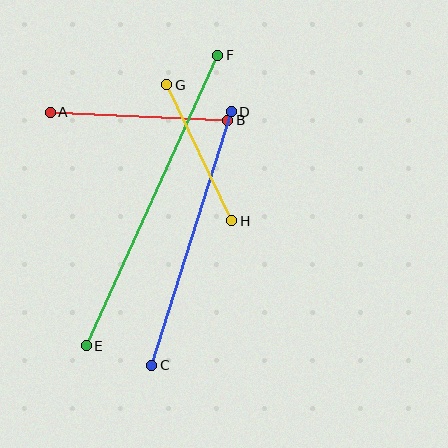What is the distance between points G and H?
The distance is approximately 151 pixels.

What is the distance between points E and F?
The distance is approximately 319 pixels.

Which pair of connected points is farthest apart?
Points E and F are farthest apart.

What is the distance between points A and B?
The distance is approximately 177 pixels.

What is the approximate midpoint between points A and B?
The midpoint is at approximately (139, 116) pixels.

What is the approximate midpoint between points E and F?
The midpoint is at approximately (152, 200) pixels.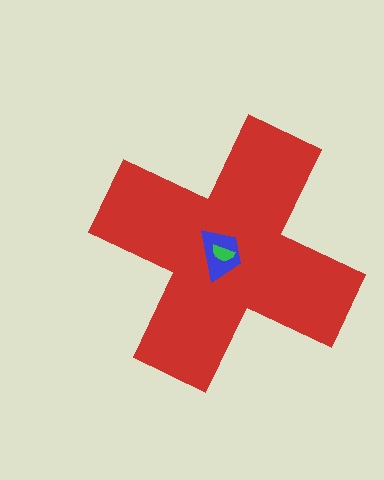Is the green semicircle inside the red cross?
Yes.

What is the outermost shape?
The red cross.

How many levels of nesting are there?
3.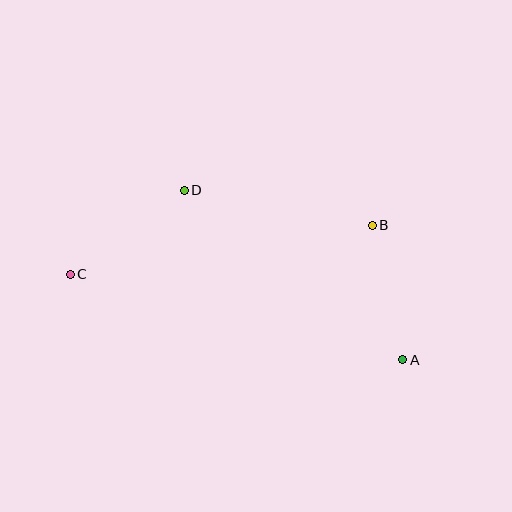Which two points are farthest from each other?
Points A and C are farthest from each other.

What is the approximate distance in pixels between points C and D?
The distance between C and D is approximately 141 pixels.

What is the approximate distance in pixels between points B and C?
The distance between B and C is approximately 306 pixels.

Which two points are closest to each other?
Points A and B are closest to each other.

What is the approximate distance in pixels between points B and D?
The distance between B and D is approximately 192 pixels.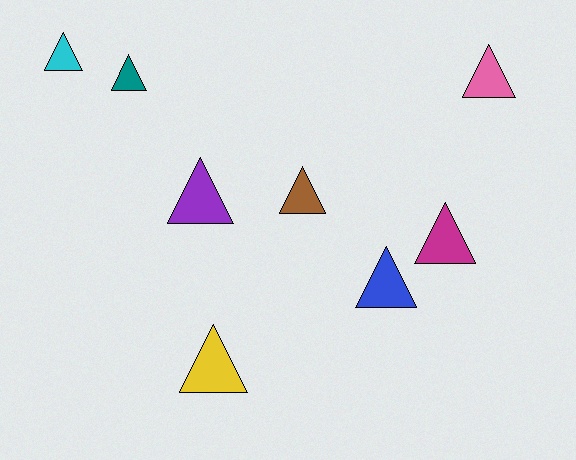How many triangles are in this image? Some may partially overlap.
There are 8 triangles.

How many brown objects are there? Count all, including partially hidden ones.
There is 1 brown object.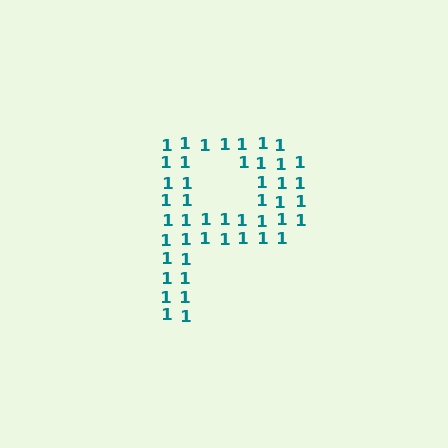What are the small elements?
The small elements are digit 1's.